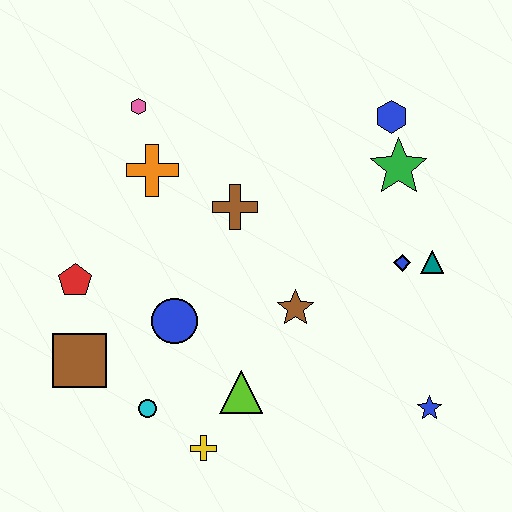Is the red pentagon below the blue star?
No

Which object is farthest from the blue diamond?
The brown square is farthest from the blue diamond.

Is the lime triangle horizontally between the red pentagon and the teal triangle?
Yes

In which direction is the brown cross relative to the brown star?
The brown cross is above the brown star.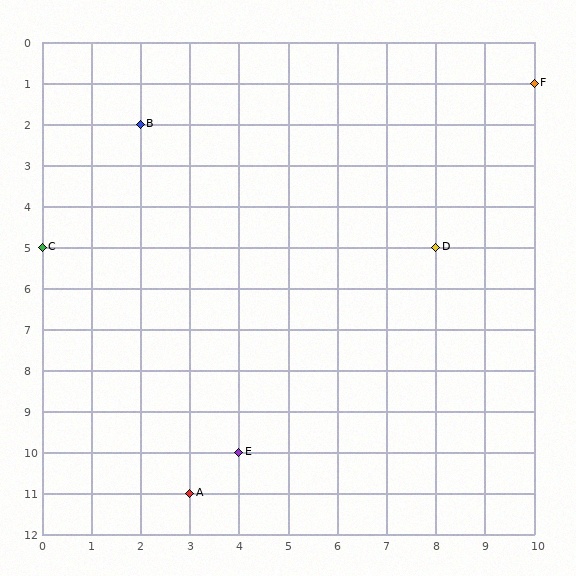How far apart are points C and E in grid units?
Points C and E are 4 columns and 5 rows apart (about 6.4 grid units diagonally).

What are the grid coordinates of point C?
Point C is at grid coordinates (0, 5).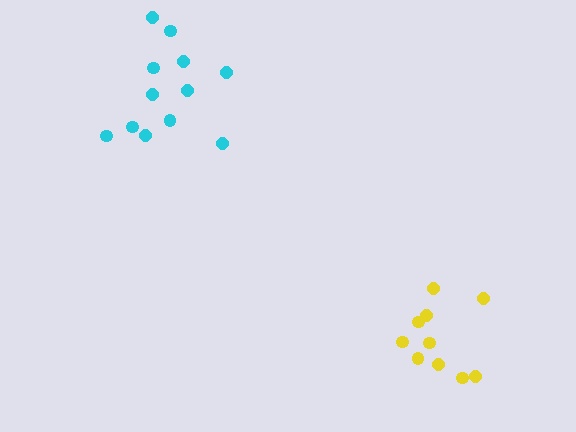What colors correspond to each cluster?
The clusters are colored: yellow, cyan.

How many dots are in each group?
Group 1: 10 dots, Group 2: 12 dots (22 total).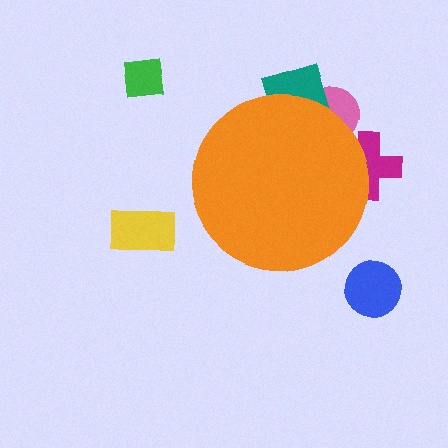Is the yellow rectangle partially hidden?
No, the yellow rectangle is fully visible.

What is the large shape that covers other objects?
An orange circle.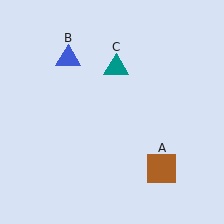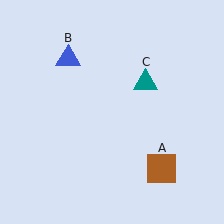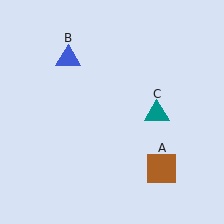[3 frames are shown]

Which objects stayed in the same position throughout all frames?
Brown square (object A) and blue triangle (object B) remained stationary.